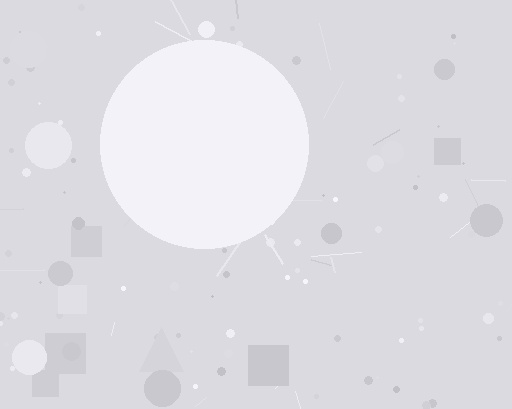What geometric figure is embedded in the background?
A circle is embedded in the background.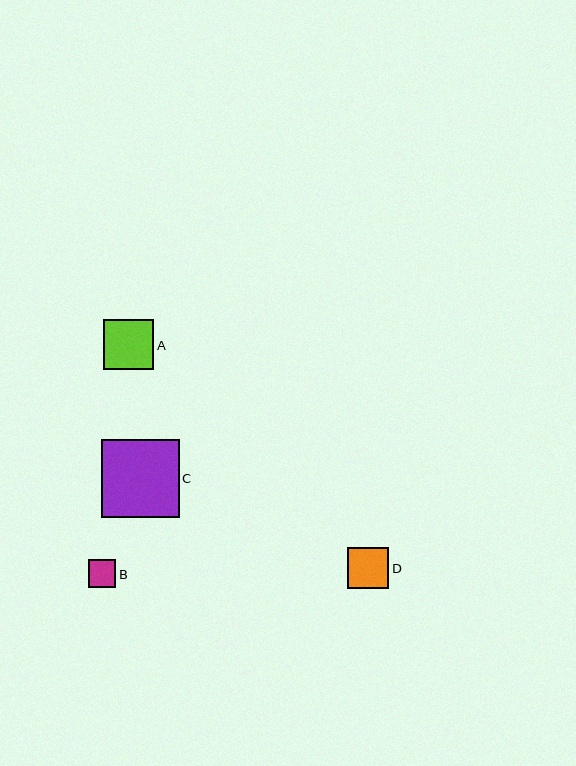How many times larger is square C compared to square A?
Square C is approximately 1.5 times the size of square A.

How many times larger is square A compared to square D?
Square A is approximately 1.2 times the size of square D.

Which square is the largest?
Square C is the largest with a size of approximately 78 pixels.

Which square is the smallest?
Square B is the smallest with a size of approximately 27 pixels.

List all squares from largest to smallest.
From largest to smallest: C, A, D, B.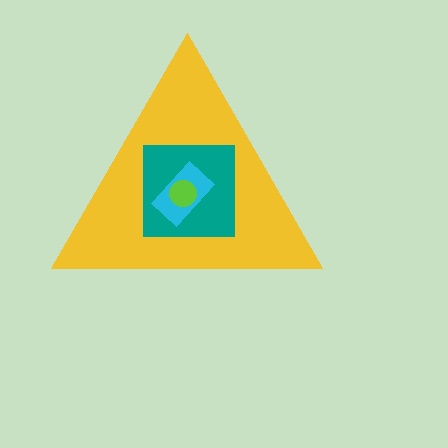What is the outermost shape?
The yellow triangle.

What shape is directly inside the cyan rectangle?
The lime circle.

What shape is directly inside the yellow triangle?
The teal square.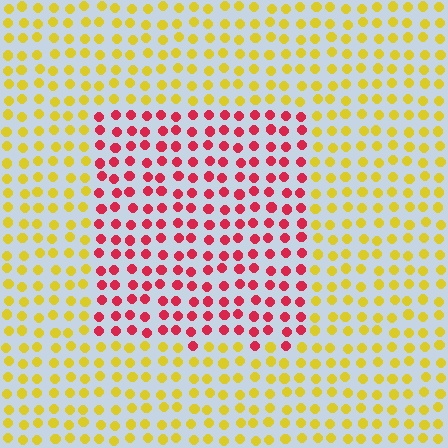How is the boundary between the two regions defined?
The boundary is defined purely by a slight shift in hue (about 68 degrees). Spacing, size, and orientation are identical on both sides.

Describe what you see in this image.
The image is filled with small yellow elements in a uniform arrangement. A rectangle-shaped region is visible where the elements are tinted to a slightly different hue, forming a subtle color boundary.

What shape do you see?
I see a rectangle.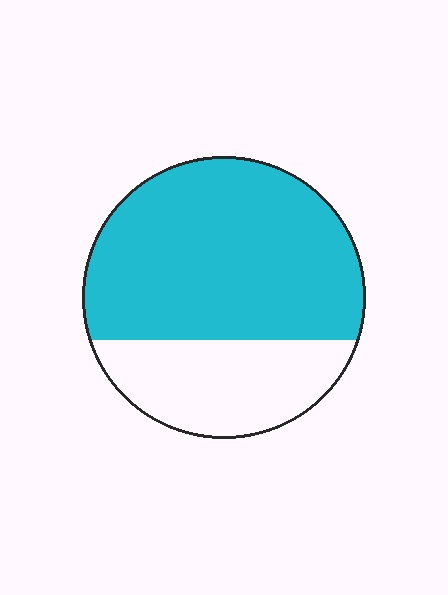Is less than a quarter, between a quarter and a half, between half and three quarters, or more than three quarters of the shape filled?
Between half and three quarters.